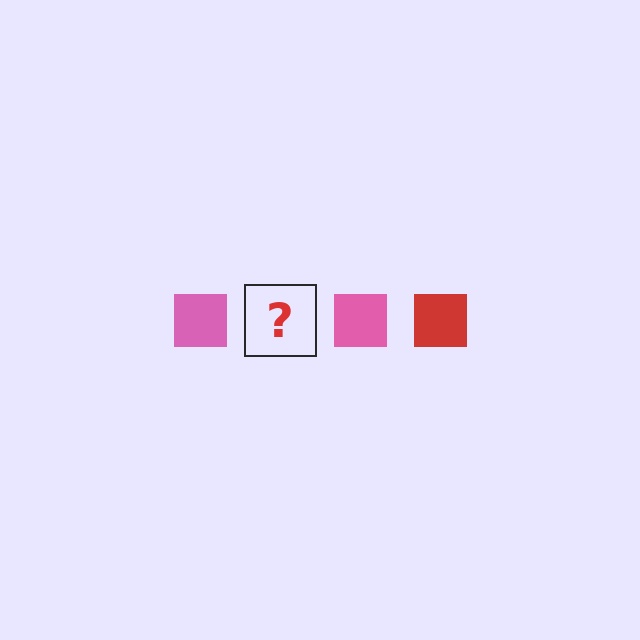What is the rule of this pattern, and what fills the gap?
The rule is that the pattern cycles through pink, red squares. The gap should be filled with a red square.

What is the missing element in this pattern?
The missing element is a red square.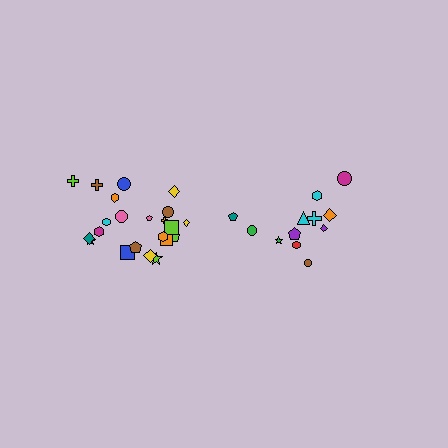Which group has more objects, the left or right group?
The left group.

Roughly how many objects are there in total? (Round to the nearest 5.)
Roughly 35 objects in total.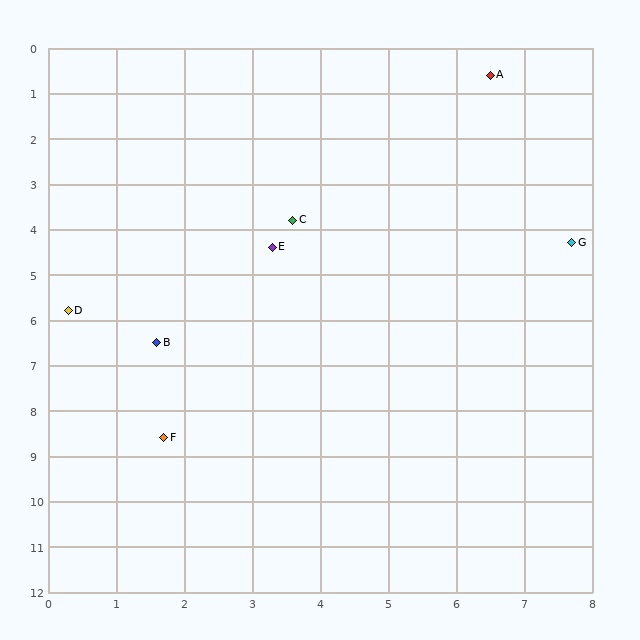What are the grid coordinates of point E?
Point E is at approximately (3.3, 4.4).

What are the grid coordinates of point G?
Point G is at approximately (7.7, 4.3).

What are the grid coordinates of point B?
Point B is at approximately (1.6, 6.5).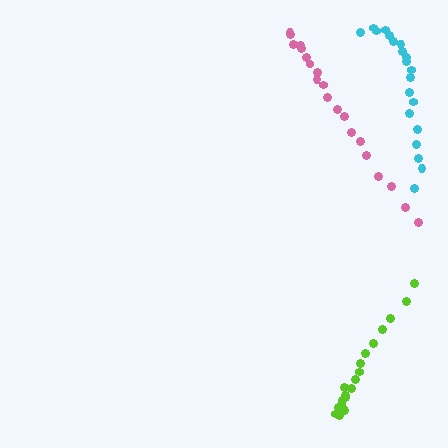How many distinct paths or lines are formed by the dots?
There are 3 distinct paths.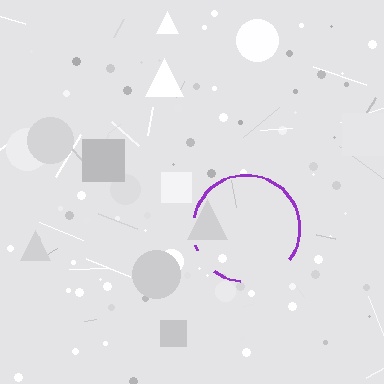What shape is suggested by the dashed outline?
The dashed outline suggests a circle.